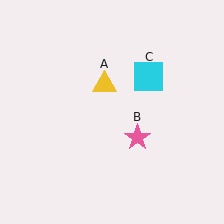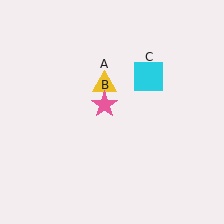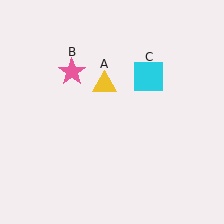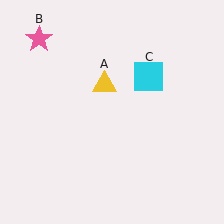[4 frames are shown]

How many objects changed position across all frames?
1 object changed position: pink star (object B).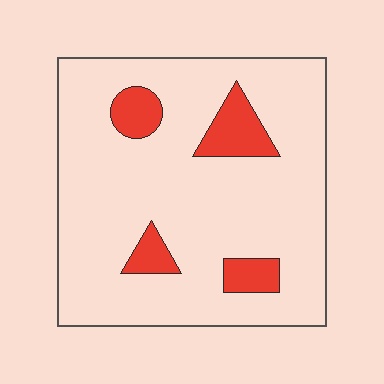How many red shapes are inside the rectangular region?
4.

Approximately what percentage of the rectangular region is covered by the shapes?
Approximately 15%.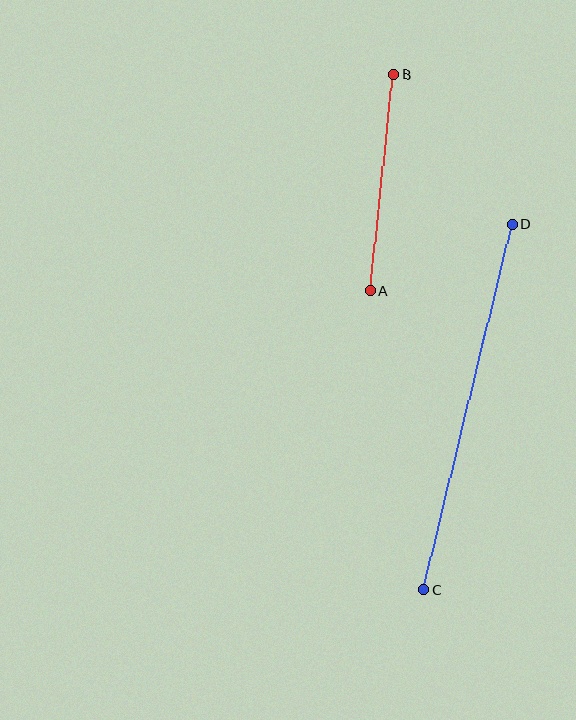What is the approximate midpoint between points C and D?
The midpoint is at approximately (468, 407) pixels.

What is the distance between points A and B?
The distance is approximately 217 pixels.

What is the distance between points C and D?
The distance is approximately 376 pixels.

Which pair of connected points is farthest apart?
Points C and D are farthest apart.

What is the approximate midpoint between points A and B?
The midpoint is at approximately (382, 183) pixels.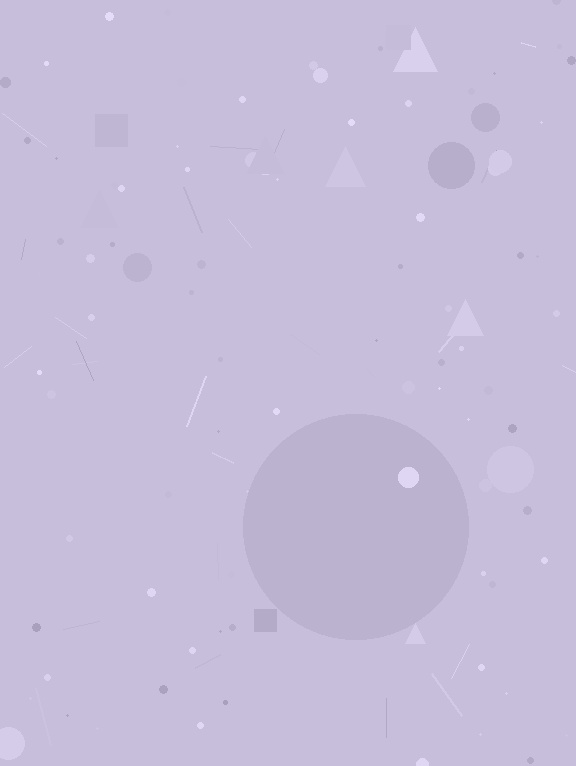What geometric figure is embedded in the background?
A circle is embedded in the background.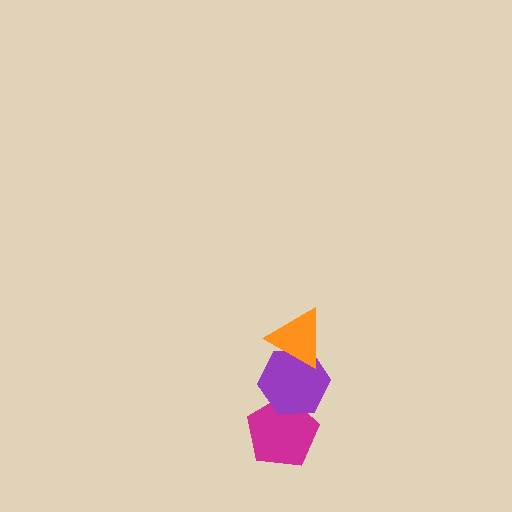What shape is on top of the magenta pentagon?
The purple hexagon is on top of the magenta pentagon.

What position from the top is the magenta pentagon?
The magenta pentagon is 3rd from the top.